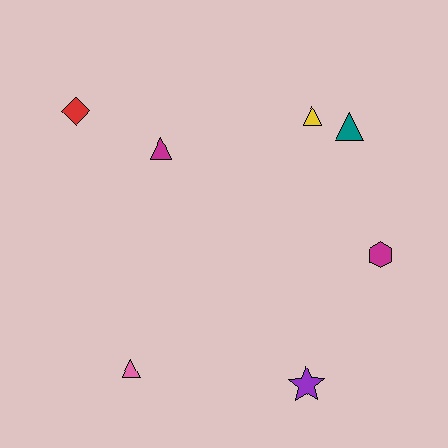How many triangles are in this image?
There are 4 triangles.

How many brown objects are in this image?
There are no brown objects.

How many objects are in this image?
There are 7 objects.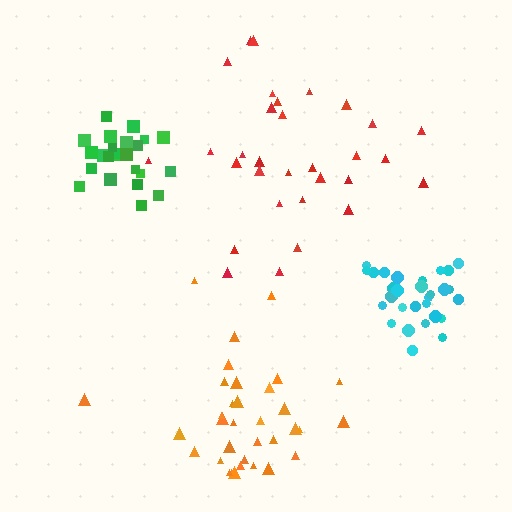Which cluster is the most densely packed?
Green.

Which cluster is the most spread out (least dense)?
Red.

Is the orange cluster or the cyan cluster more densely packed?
Cyan.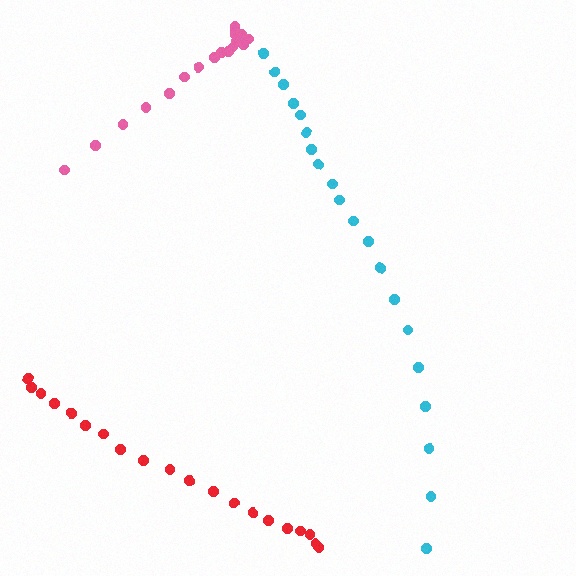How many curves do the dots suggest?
There are 3 distinct paths.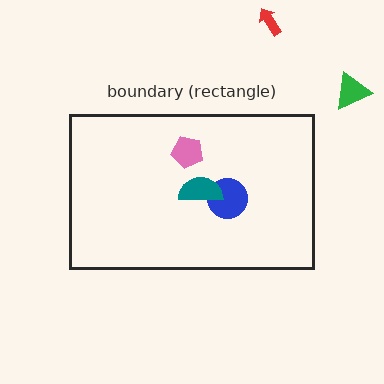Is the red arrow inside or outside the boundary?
Outside.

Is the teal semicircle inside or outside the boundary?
Inside.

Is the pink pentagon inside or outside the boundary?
Inside.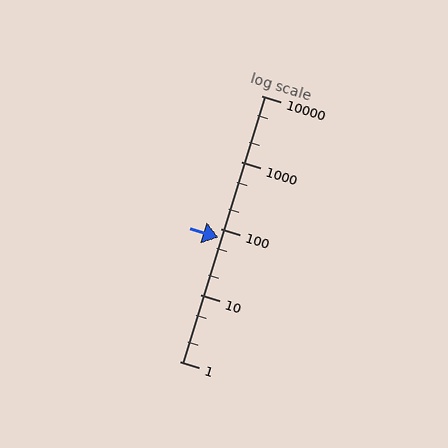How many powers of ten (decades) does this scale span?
The scale spans 4 decades, from 1 to 10000.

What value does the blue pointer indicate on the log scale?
The pointer indicates approximately 74.